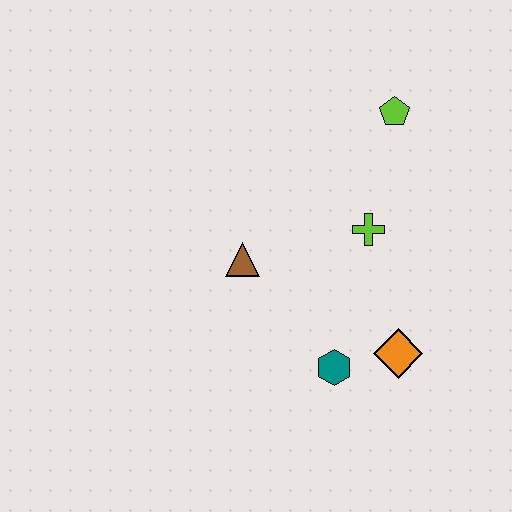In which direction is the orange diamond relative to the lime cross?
The orange diamond is below the lime cross.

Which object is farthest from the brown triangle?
The lime pentagon is farthest from the brown triangle.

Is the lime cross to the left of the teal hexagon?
No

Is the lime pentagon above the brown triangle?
Yes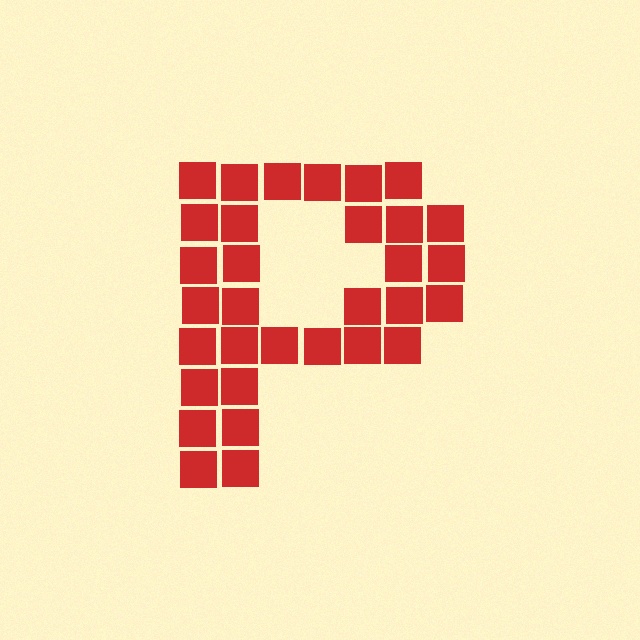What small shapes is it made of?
It is made of small squares.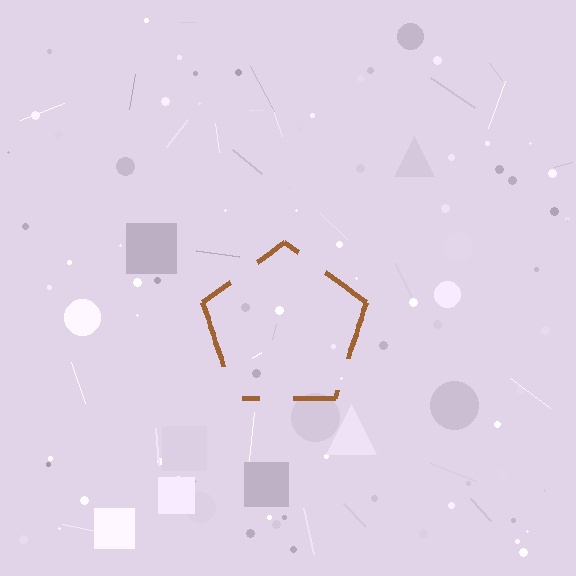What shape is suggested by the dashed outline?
The dashed outline suggests a pentagon.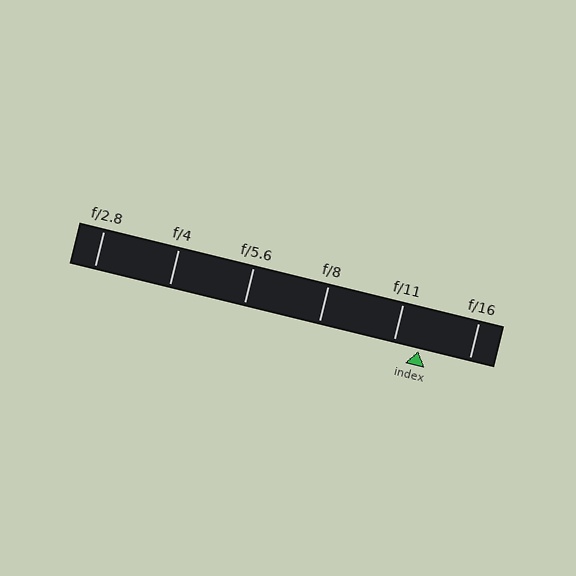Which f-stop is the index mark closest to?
The index mark is closest to f/11.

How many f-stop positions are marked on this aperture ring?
There are 6 f-stop positions marked.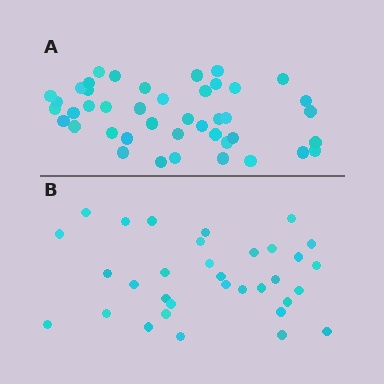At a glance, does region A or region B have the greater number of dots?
Region A (the top region) has more dots.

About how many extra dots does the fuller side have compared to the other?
Region A has roughly 10 or so more dots than region B.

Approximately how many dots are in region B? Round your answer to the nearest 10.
About 30 dots. (The exact count is 33, which rounds to 30.)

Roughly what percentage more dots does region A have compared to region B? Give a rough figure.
About 30% more.